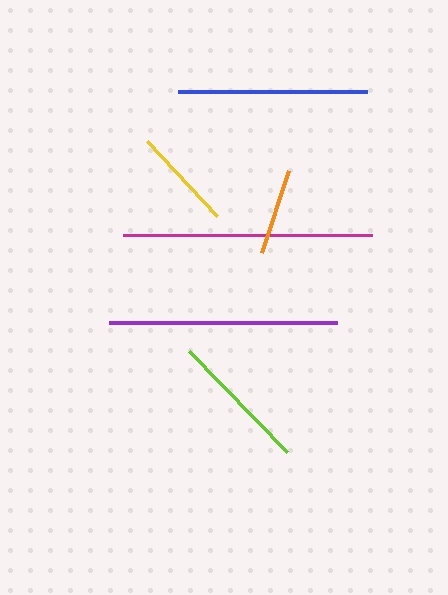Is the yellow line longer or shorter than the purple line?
The purple line is longer than the yellow line.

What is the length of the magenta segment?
The magenta segment is approximately 249 pixels long.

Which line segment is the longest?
The magenta line is the longest at approximately 249 pixels.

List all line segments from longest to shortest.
From longest to shortest: magenta, purple, blue, lime, yellow, orange.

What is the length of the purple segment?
The purple segment is approximately 228 pixels long.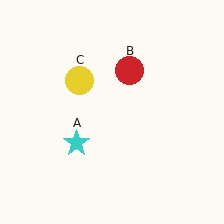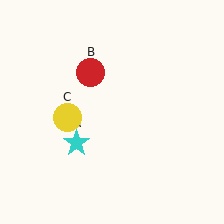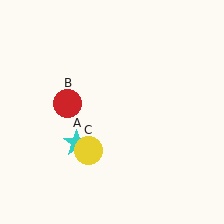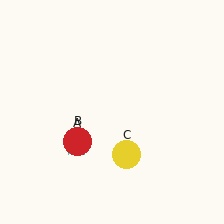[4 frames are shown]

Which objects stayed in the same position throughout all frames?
Cyan star (object A) remained stationary.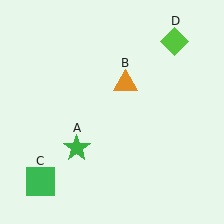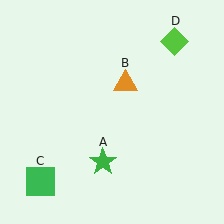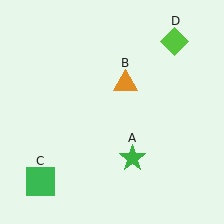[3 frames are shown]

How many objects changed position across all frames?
1 object changed position: green star (object A).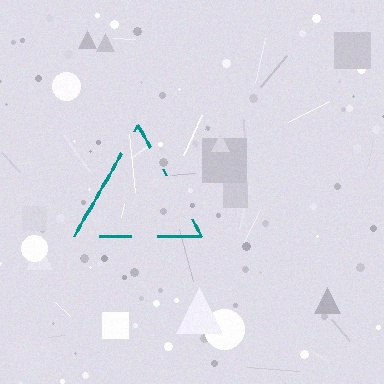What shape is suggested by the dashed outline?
The dashed outline suggests a triangle.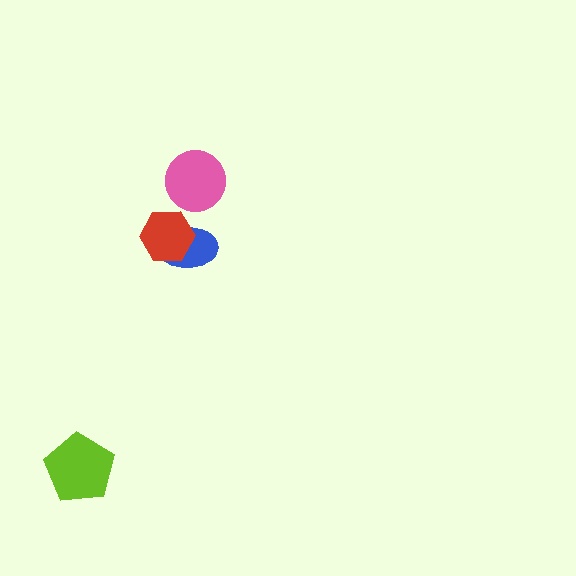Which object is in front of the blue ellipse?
The red hexagon is in front of the blue ellipse.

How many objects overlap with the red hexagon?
1 object overlaps with the red hexagon.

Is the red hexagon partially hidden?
No, no other shape covers it.